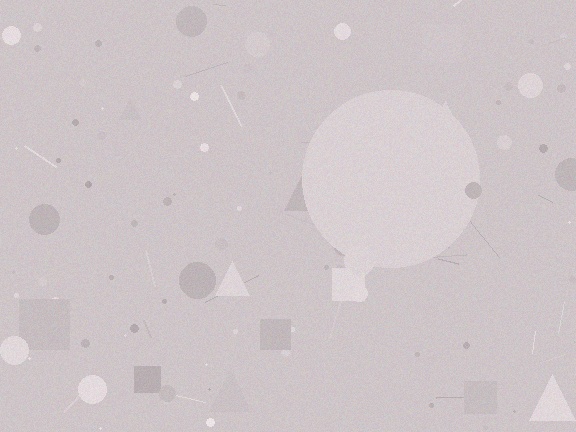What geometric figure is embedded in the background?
A circle is embedded in the background.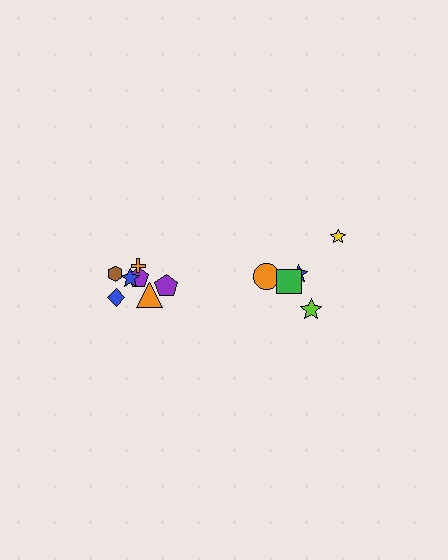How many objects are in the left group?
There are 7 objects.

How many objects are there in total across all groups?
There are 12 objects.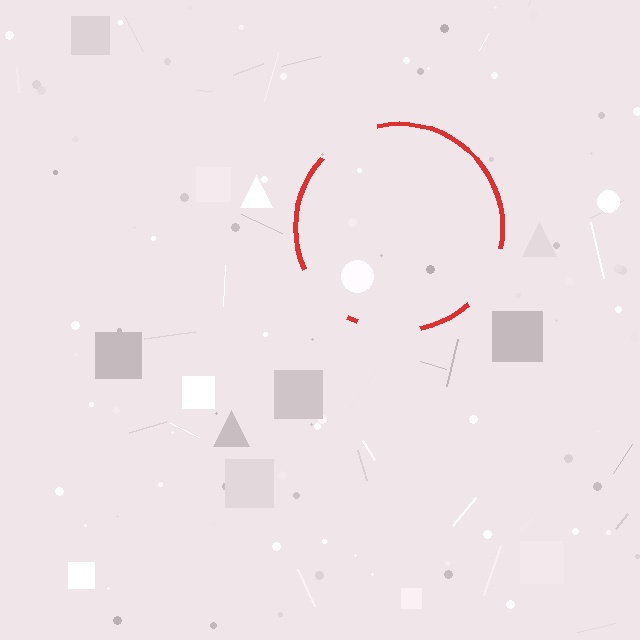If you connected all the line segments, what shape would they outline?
They would outline a circle.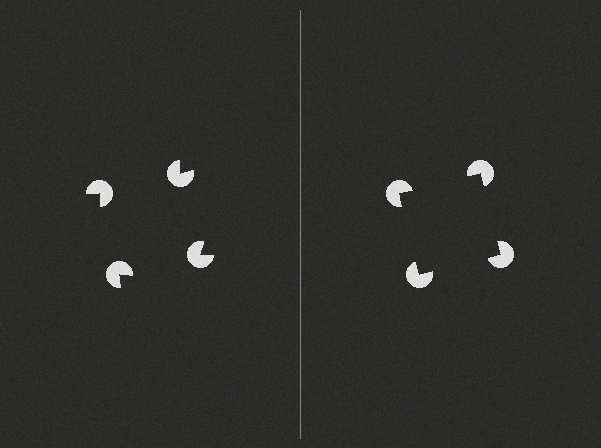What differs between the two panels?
The pac-man discs are positioned identically on both sides; only the wedge orientations differ. On the right they align to a square; on the left they are misaligned.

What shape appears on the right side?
An illusory square.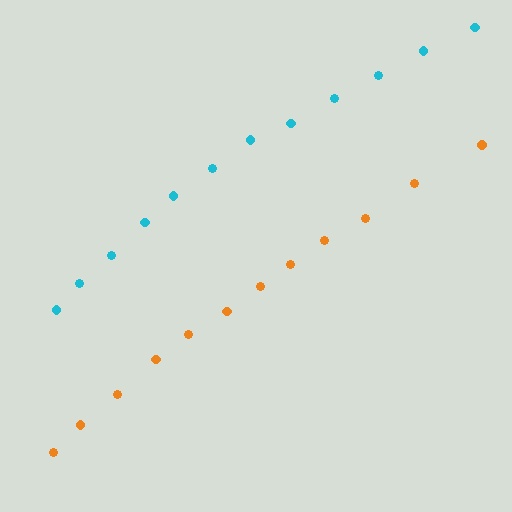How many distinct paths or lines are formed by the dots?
There are 2 distinct paths.